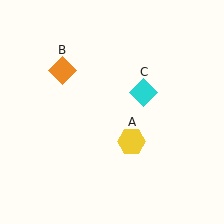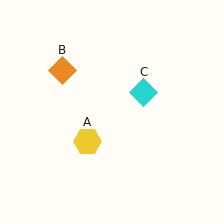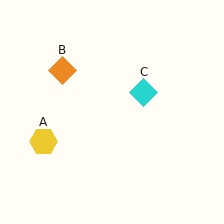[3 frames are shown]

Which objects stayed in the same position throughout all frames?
Orange diamond (object B) and cyan diamond (object C) remained stationary.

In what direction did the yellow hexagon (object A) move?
The yellow hexagon (object A) moved left.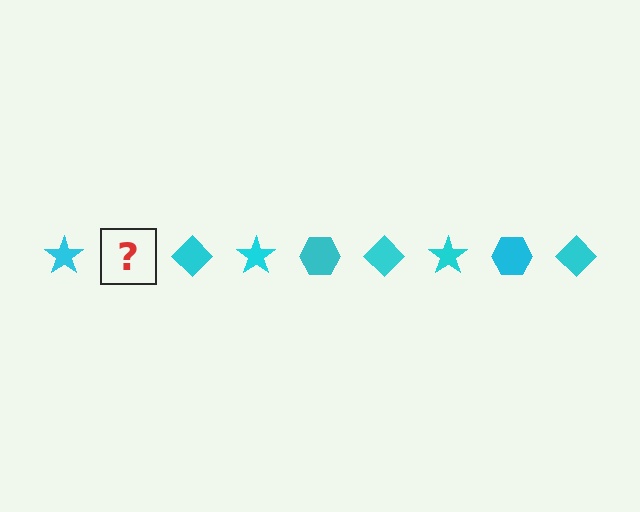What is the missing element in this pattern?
The missing element is a cyan hexagon.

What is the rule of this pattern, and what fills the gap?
The rule is that the pattern cycles through star, hexagon, diamond shapes in cyan. The gap should be filled with a cyan hexagon.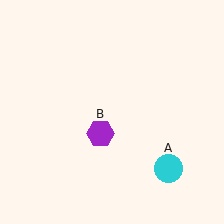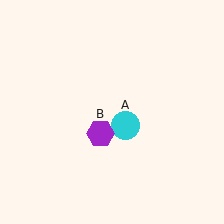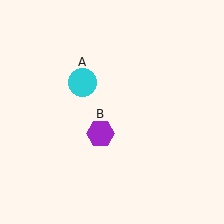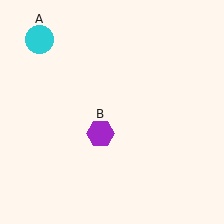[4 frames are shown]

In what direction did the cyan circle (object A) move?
The cyan circle (object A) moved up and to the left.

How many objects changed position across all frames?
1 object changed position: cyan circle (object A).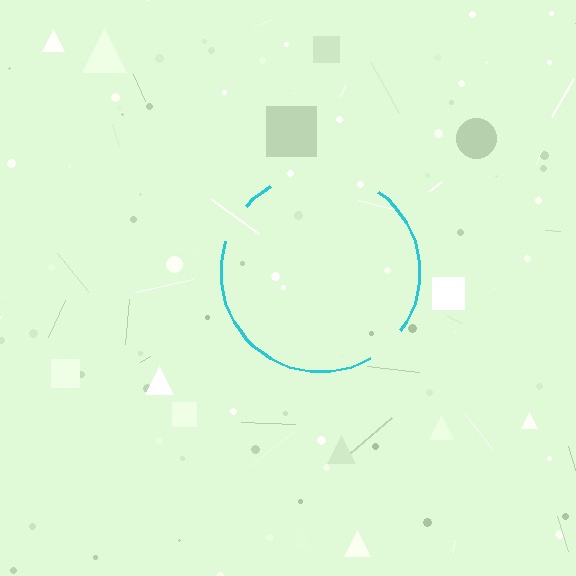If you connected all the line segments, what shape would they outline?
They would outline a circle.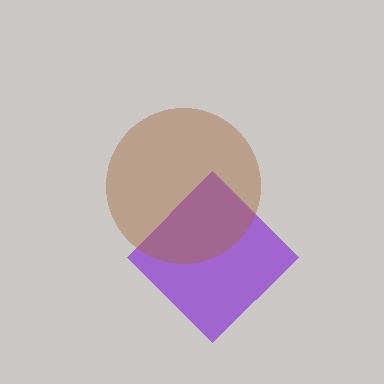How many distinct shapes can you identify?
There are 2 distinct shapes: a purple diamond, a brown circle.